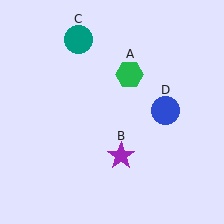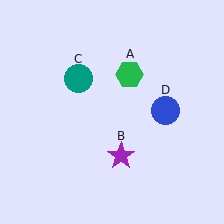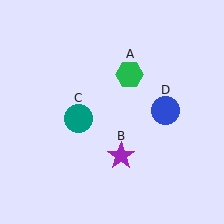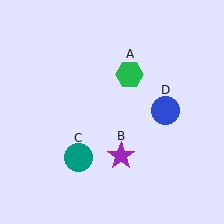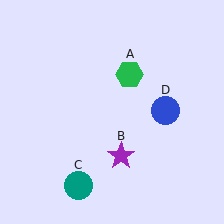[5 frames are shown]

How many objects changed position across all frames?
1 object changed position: teal circle (object C).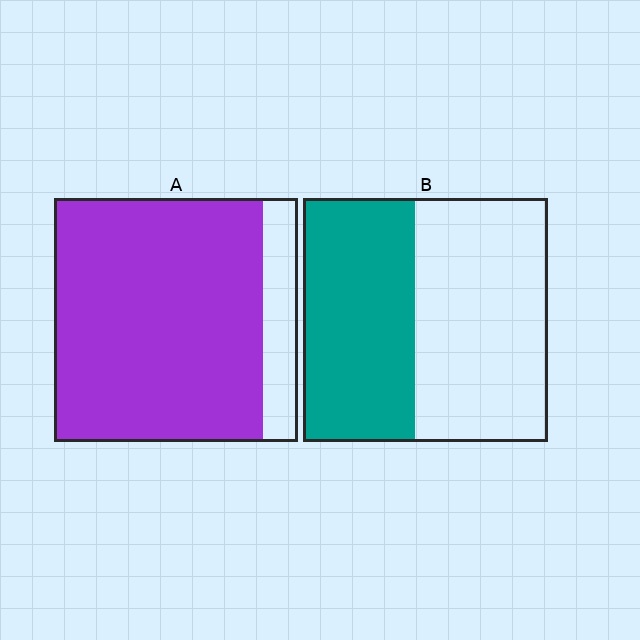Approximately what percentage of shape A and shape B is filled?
A is approximately 85% and B is approximately 45%.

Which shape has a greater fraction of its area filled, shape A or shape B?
Shape A.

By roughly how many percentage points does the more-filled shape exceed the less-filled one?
By roughly 40 percentage points (A over B).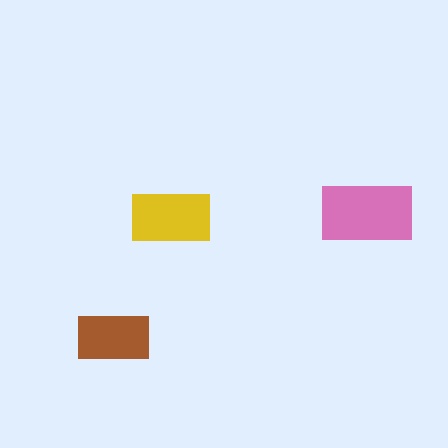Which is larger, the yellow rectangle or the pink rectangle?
The pink one.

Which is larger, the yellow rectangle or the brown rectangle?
The yellow one.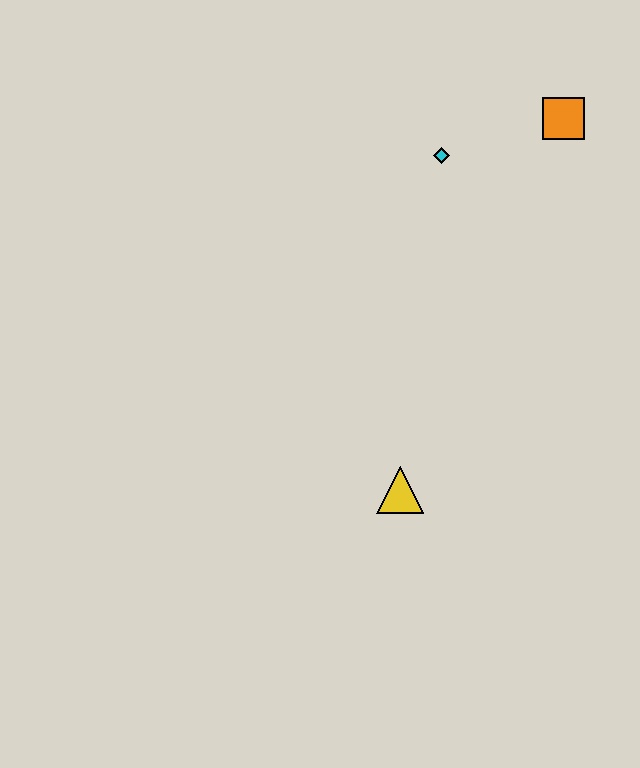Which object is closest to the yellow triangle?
The cyan diamond is closest to the yellow triangle.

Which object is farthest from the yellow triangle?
The orange square is farthest from the yellow triangle.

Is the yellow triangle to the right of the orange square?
No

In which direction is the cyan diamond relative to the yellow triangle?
The cyan diamond is above the yellow triangle.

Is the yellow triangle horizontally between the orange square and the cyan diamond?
No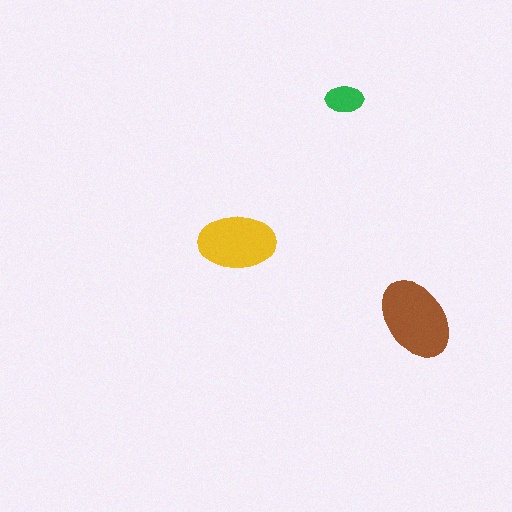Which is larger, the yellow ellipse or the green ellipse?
The yellow one.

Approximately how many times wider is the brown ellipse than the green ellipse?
About 2 times wider.